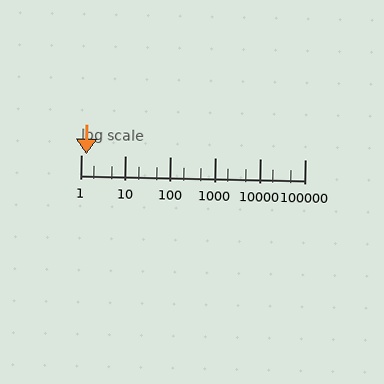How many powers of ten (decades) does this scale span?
The scale spans 5 decades, from 1 to 100000.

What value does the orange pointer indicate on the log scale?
The pointer indicates approximately 1.3.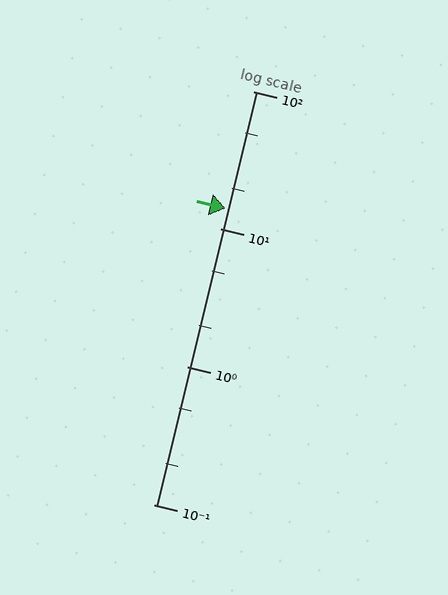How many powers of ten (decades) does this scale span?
The scale spans 3 decades, from 0.1 to 100.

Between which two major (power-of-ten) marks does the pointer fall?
The pointer is between 10 and 100.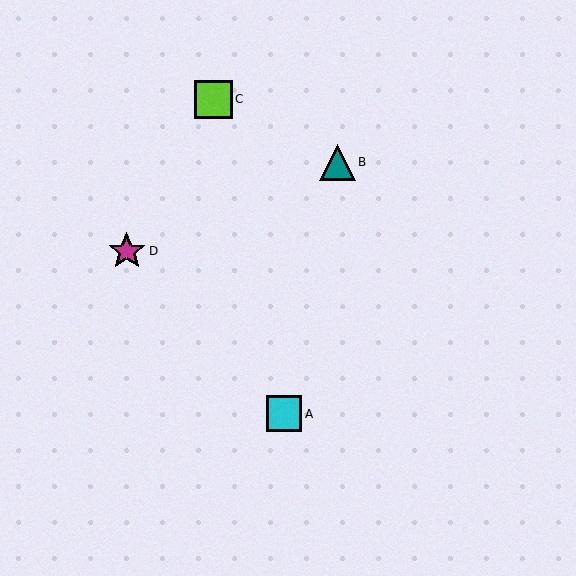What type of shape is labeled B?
Shape B is a teal triangle.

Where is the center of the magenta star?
The center of the magenta star is at (127, 251).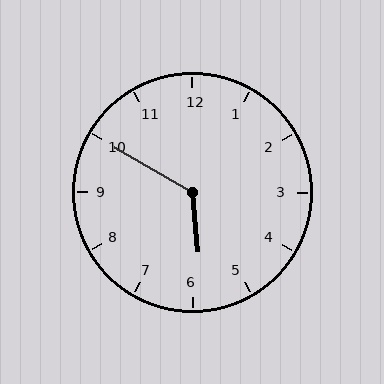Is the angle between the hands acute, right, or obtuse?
It is obtuse.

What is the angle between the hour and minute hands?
Approximately 125 degrees.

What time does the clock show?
5:50.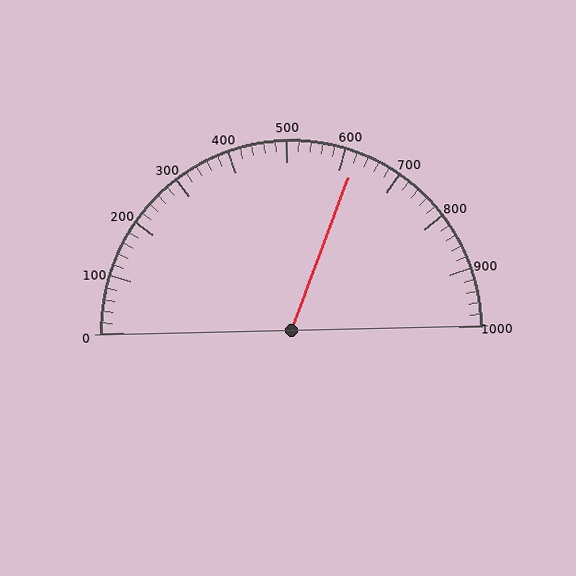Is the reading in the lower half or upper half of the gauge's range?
The reading is in the upper half of the range (0 to 1000).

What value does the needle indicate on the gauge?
The needle indicates approximately 620.